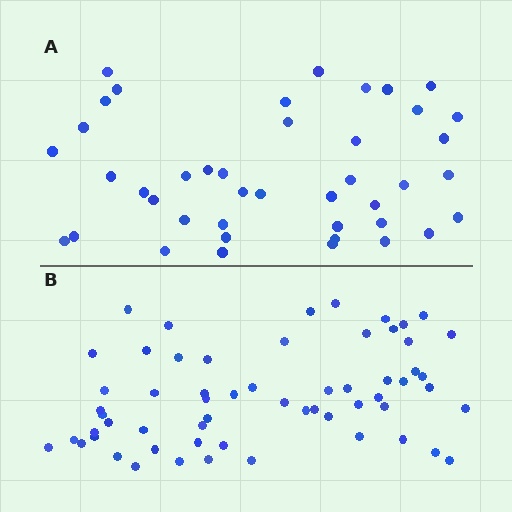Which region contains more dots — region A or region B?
Region B (the bottom region) has more dots.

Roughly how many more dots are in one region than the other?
Region B has approximately 20 more dots than region A.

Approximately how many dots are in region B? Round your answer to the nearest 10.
About 60 dots.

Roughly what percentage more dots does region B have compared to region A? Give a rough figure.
About 45% more.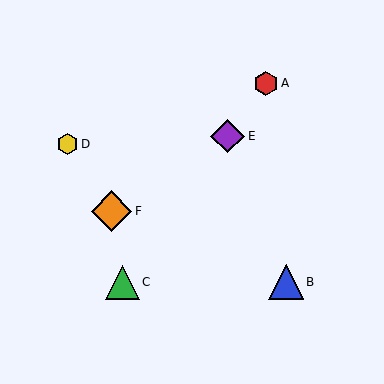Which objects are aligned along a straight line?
Objects A, C, E are aligned along a straight line.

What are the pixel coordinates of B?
Object B is at (286, 282).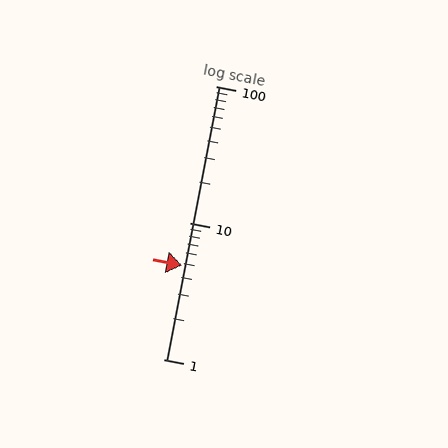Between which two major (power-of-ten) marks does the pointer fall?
The pointer is between 1 and 10.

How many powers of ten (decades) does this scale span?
The scale spans 2 decades, from 1 to 100.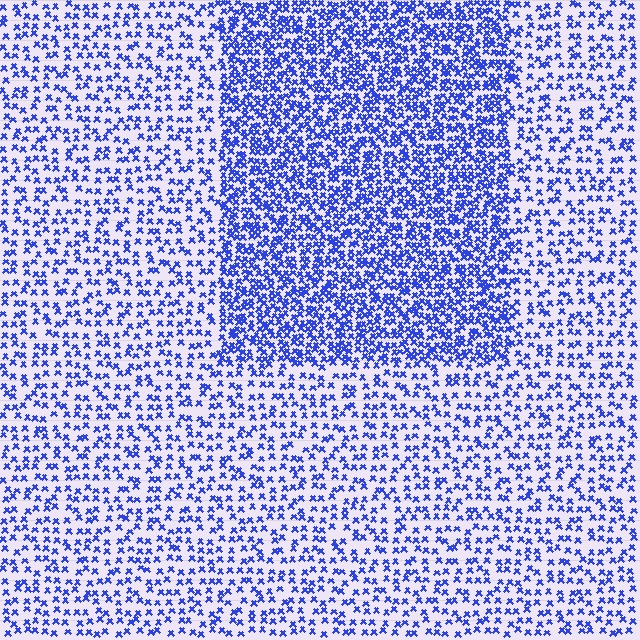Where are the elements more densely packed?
The elements are more densely packed inside the rectangle boundary.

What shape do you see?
I see a rectangle.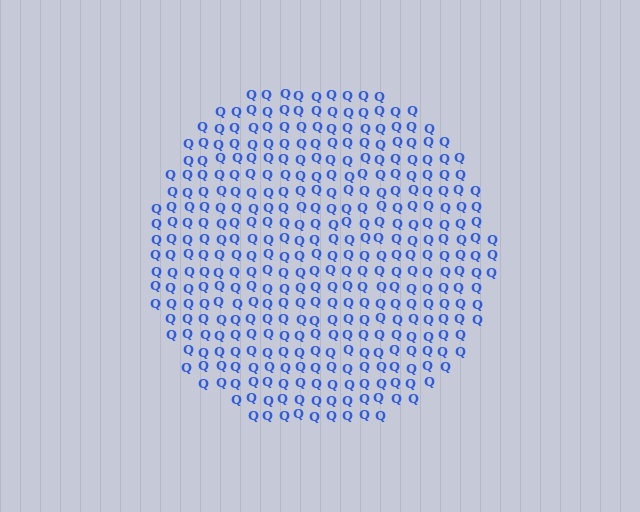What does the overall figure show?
The overall figure shows a circle.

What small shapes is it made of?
It is made of small letter Q's.